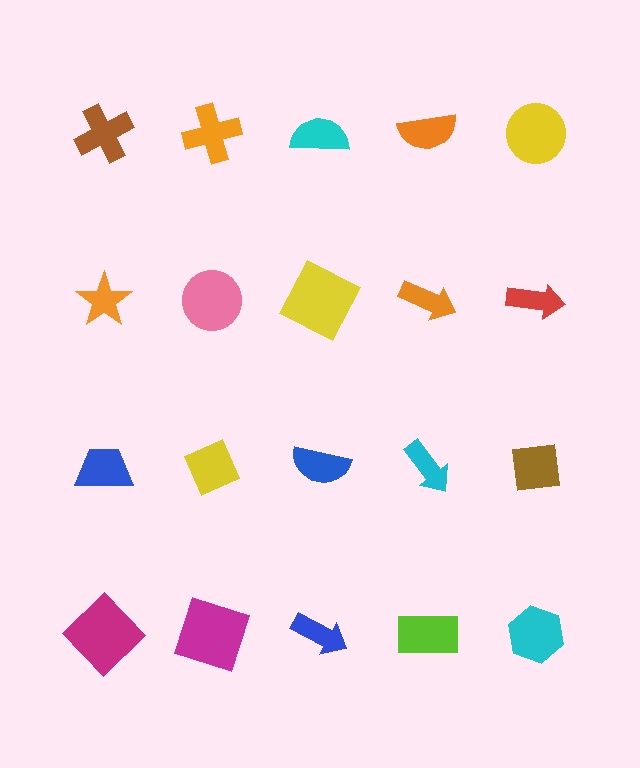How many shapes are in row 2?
5 shapes.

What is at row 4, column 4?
A lime rectangle.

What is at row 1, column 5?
A yellow circle.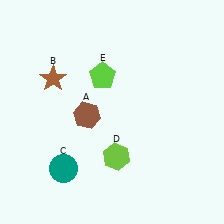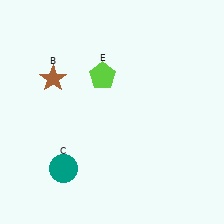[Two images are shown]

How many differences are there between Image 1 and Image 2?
There are 2 differences between the two images.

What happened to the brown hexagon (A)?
The brown hexagon (A) was removed in Image 2. It was in the bottom-left area of Image 1.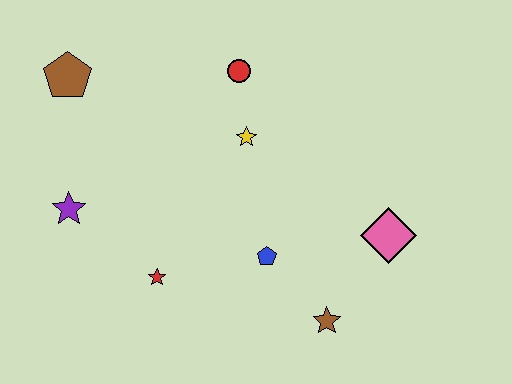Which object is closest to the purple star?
The red star is closest to the purple star.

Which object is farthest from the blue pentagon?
The brown pentagon is farthest from the blue pentagon.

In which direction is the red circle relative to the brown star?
The red circle is above the brown star.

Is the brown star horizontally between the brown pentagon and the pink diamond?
Yes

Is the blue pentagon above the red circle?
No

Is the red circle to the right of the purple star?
Yes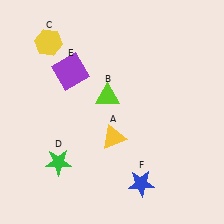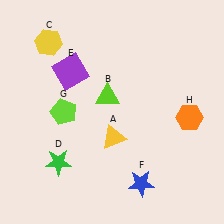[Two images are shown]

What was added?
A lime pentagon (G), an orange hexagon (H) were added in Image 2.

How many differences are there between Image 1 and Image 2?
There are 2 differences between the two images.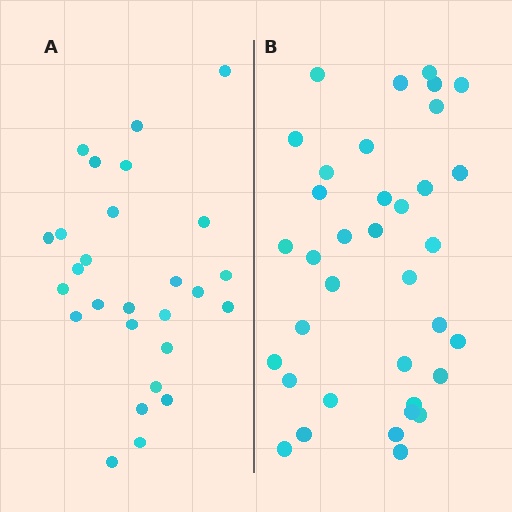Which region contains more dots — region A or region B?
Region B (the right region) has more dots.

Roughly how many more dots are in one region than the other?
Region B has roughly 8 or so more dots than region A.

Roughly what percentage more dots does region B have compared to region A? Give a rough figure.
About 35% more.